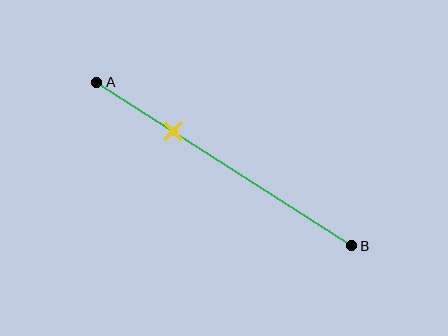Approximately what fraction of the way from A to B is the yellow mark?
The yellow mark is approximately 30% of the way from A to B.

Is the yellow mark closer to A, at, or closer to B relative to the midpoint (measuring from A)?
The yellow mark is closer to point A than the midpoint of segment AB.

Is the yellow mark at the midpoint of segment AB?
No, the mark is at about 30% from A, not at the 50% midpoint.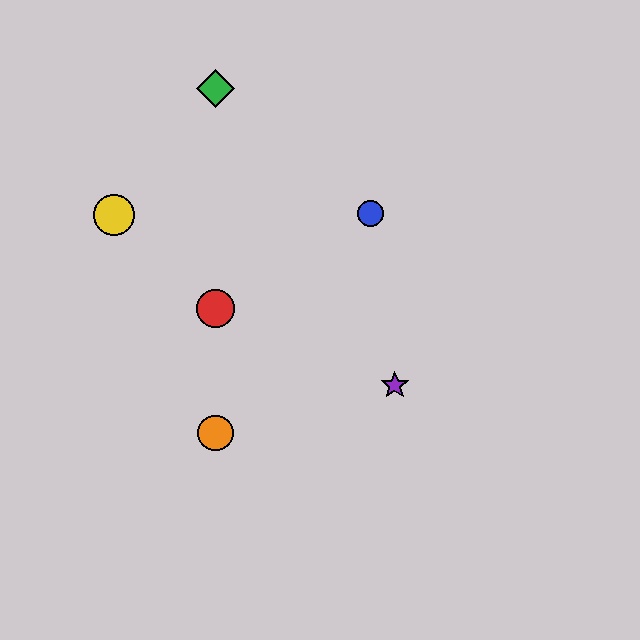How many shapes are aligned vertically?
3 shapes (the red circle, the green diamond, the orange circle) are aligned vertically.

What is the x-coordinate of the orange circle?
The orange circle is at x≈216.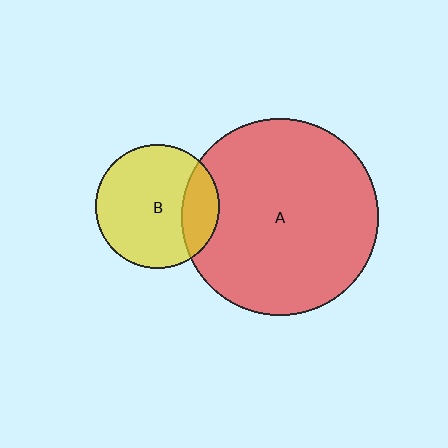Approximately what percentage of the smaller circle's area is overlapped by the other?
Approximately 20%.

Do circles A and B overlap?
Yes.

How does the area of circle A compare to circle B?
Approximately 2.5 times.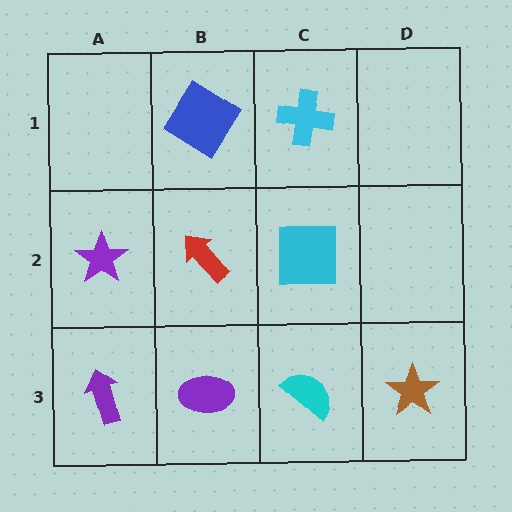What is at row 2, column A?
A purple star.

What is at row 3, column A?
A purple arrow.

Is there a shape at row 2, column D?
No, that cell is empty.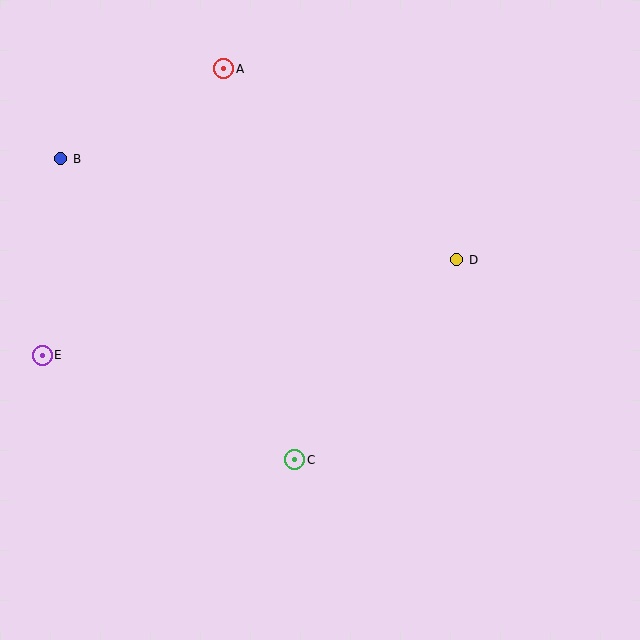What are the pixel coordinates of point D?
Point D is at (457, 260).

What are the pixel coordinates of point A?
Point A is at (224, 69).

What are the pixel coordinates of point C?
Point C is at (295, 460).